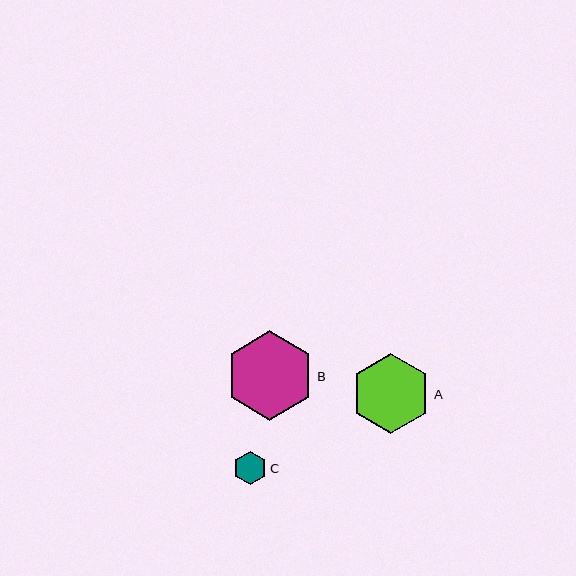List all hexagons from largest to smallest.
From largest to smallest: B, A, C.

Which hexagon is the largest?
Hexagon B is the largest with a size of approximately 89 pixels.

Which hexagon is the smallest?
Hexagon C is the smallest with a size of approximately 33 pixels.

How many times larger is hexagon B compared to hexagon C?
Hexagon B is approximately 2.7 times the size of hexagon C.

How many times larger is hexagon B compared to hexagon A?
Hexagon B is approximately 1.1 times the size of hexagon A.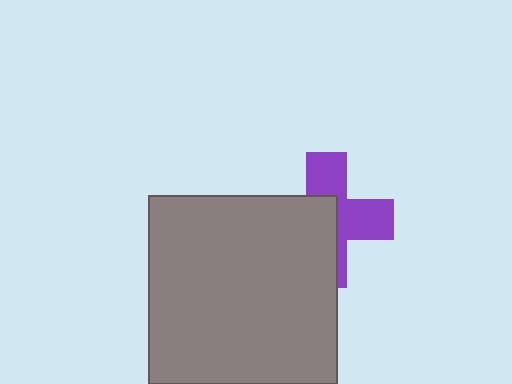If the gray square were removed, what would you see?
You would see the complete purple cross.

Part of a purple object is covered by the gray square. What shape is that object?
It is a cross.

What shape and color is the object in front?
The object in front is a gray square.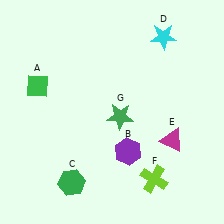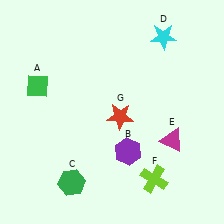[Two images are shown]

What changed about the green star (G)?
In Image 1, G is green. In Image 2, it changed to red.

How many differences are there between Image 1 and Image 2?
There is 1 difference between the two images.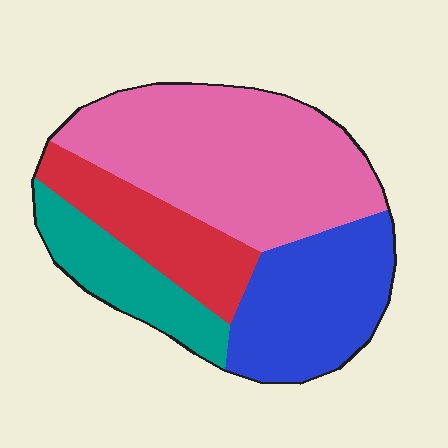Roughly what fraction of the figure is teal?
Teal takes up about one sixth (1/6) of the figure.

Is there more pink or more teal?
Pink.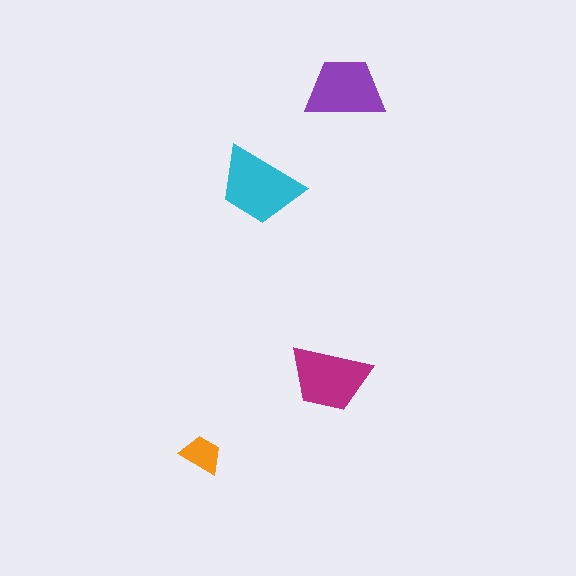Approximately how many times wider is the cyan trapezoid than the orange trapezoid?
About 2 times wider.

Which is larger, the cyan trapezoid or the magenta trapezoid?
The cyan one.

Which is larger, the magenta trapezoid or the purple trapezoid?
The magenta one.